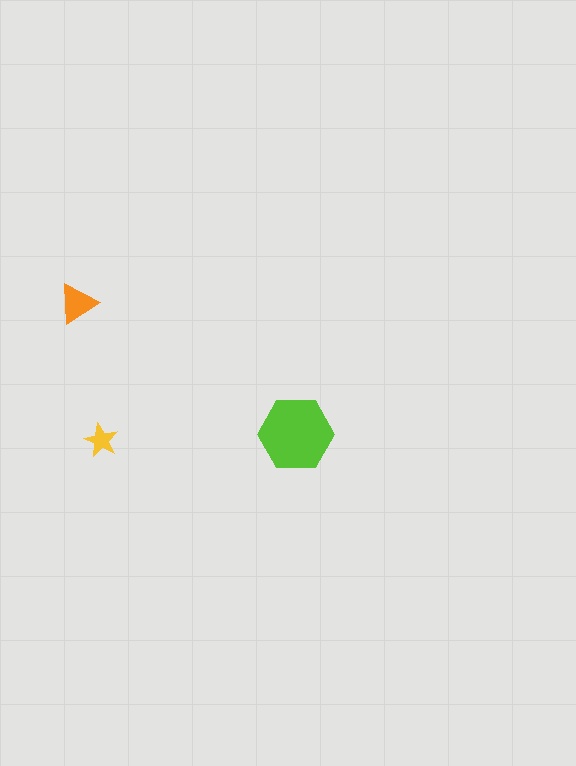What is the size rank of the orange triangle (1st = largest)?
2nd.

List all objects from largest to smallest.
The lime hexagon, the orange triangle, the yellow star.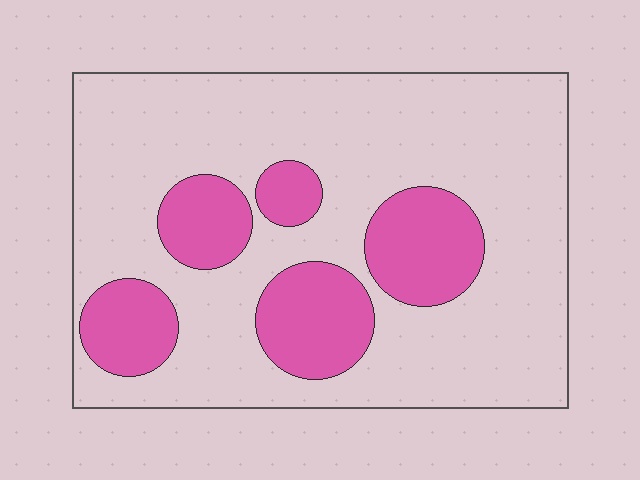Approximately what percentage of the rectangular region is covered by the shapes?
Approximately 25%.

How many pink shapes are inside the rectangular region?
5.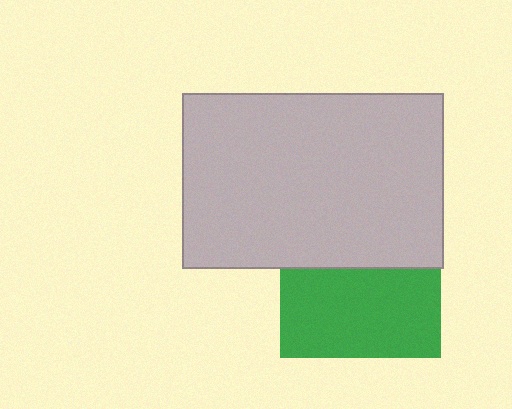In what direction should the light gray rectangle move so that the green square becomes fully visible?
The light gray rectangle should move up. That is the shortest direction to clear the overlap and leave the green square fully visible.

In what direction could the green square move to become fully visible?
The green square could move down. That would shift it out from behind the light gray rectangle entirely.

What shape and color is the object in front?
The object in front is a light gray rectangle.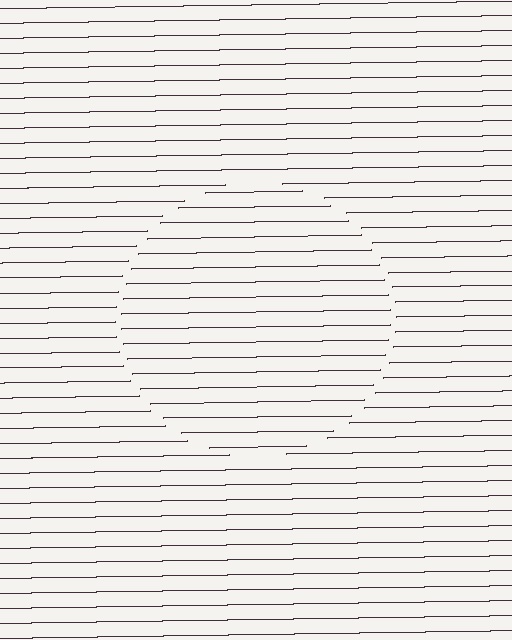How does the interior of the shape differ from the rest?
The interior of the shape contains the same grating, shifted by half a period — the contour is defined by the phase discontinuity where line-ends from the inner and outer gratings abut.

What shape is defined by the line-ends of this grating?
An illusory circle. The interior of the shape contains the same grating, shifted by half a period — the contour is defined by the phase discontinuity where line-ends from the inner and outer gratings abut.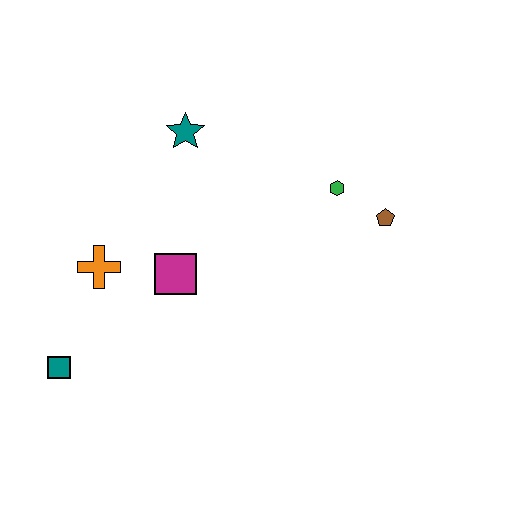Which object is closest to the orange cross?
The magenta square is closest to the orange cross.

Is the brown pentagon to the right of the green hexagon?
Yes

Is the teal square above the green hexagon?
No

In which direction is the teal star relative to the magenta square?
The teal star is above the magenta square.